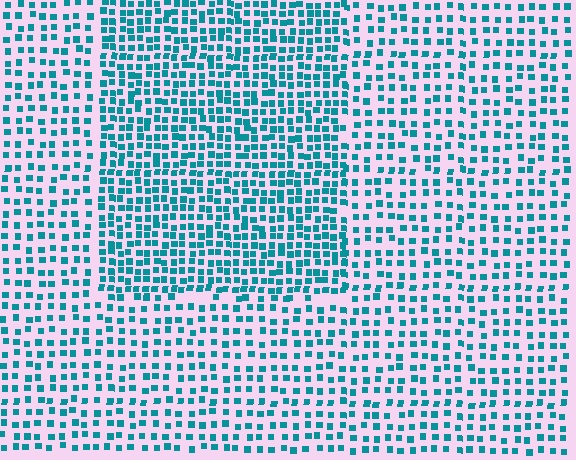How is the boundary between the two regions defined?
The boundary is defined by a change in element density (approximately 1.7x ratio). All elements are the same color, size, and shape.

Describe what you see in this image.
The image contains small teal elements arranged at two different densities. A rectangle-shaped region is visible where the elements are more densely packed than the surrounding area.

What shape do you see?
I see a rectangle.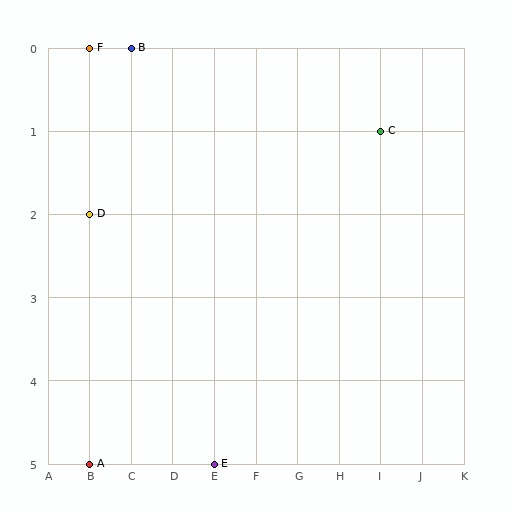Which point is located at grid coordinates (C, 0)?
Point B is at (C, 0).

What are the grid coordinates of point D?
Point D is at grid coordinates (B, 2).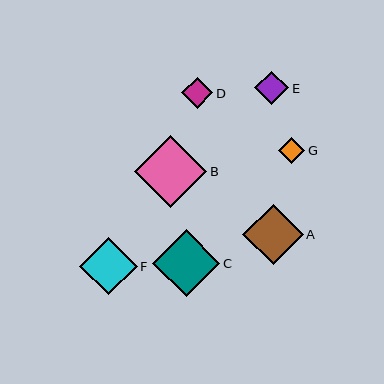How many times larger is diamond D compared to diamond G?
Diamond D is approximately 1.2 times the size of diamond G.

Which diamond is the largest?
Diamond B is the largest with a size of approximately 72 pixels.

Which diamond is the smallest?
Diamond G is the smallest with a size of approximately 26 pixels.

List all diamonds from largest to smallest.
From largest to smallest: B, C, A, F, E, D, G.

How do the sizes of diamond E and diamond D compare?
Diamond E and diamond D are approximately the same size.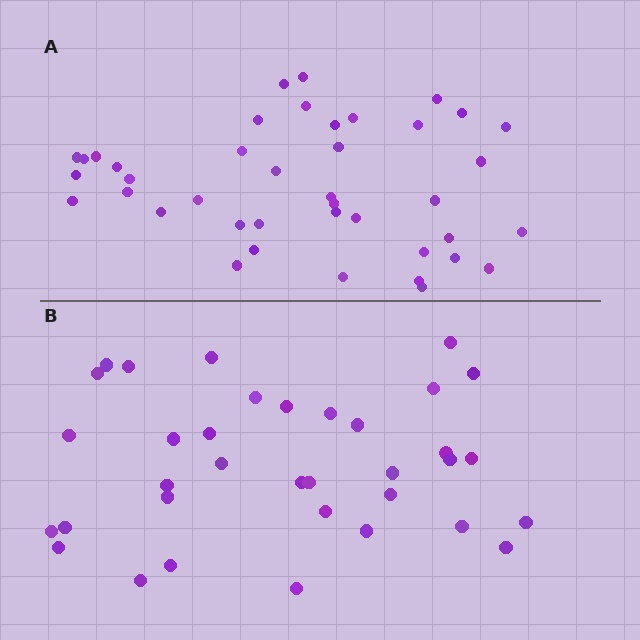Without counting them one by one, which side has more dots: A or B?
Region A (the top region) has more dots.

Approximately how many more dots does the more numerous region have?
Region A has about 6 more dots than region B.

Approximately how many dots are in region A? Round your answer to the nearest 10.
About 40 dots. (The exact count is 41, which rounds to 40.)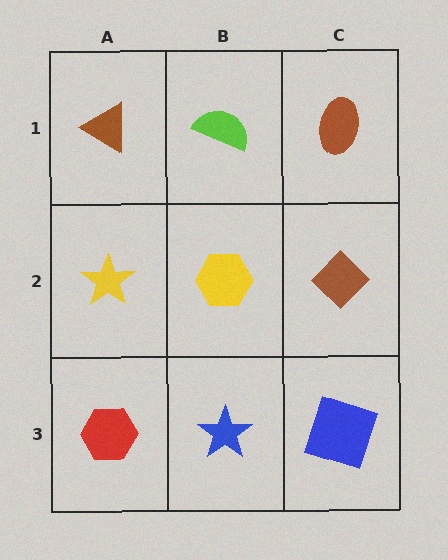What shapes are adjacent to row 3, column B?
A yellow hexagon (row 2, column B), a red hexagon (row 3, column A), a blue square (row 3, column C).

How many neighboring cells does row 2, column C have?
3.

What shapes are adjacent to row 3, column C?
A brown diamond (row 2, column C), a blue star (row 3, column B).